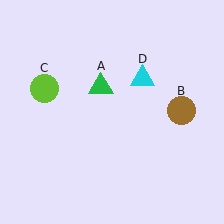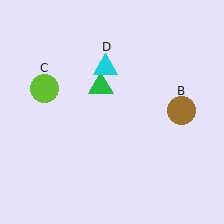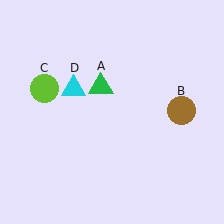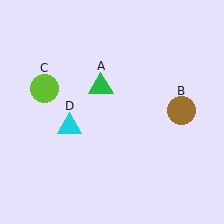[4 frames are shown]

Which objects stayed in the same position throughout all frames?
Green triangle (object A) and brown circle (object B) and lime circle (object C) remained stationary.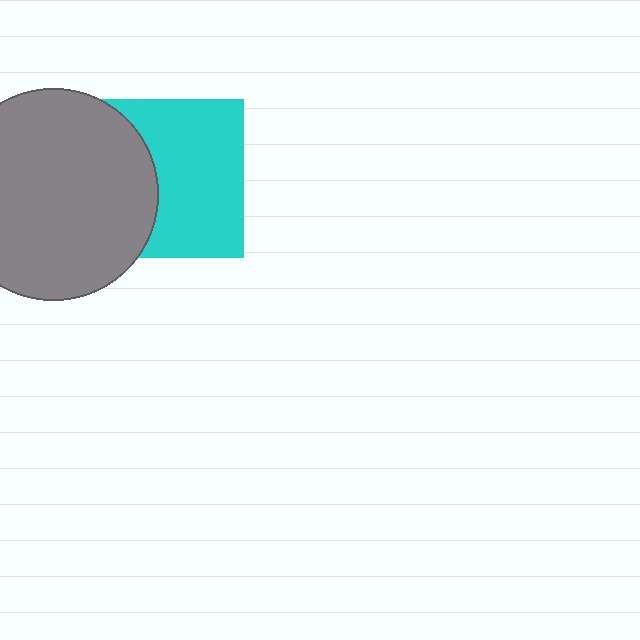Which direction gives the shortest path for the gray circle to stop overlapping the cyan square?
Moving left gives the shortest separation.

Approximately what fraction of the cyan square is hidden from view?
Roughly 39% of the cyan square is hidden behind the gray circle.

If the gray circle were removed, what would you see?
You would see the complete cyan square.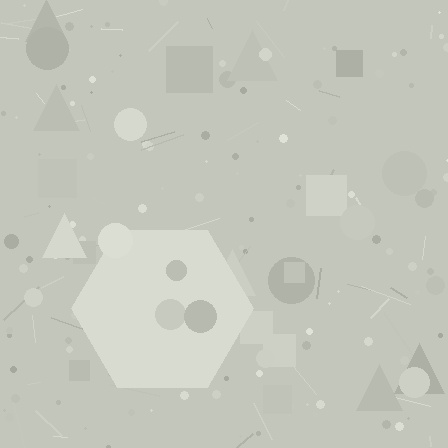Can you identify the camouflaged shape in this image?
The camouflaged shape is a hexagon.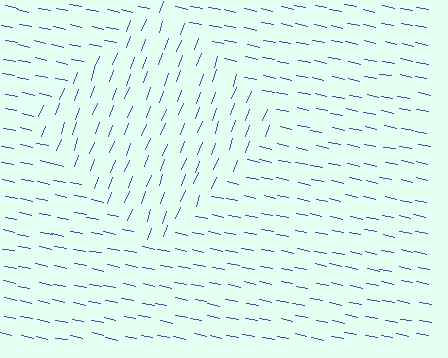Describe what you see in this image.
The image is filled with small blue line segments. A diamond region in the image has lines oriented differently from the surrounding lines, creating a visible texture boundary.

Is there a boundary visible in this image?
Yes, there is a texture boundary formed by a change in line orientation.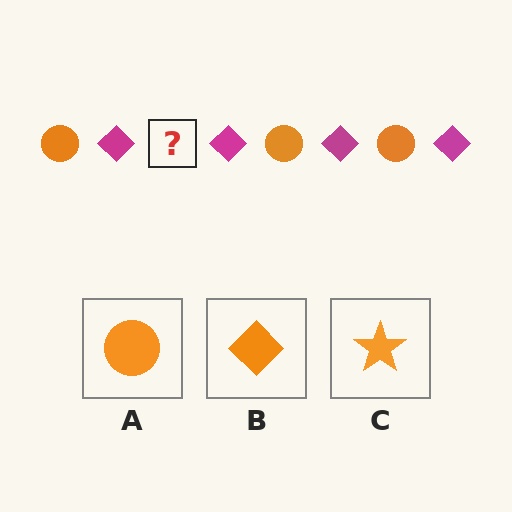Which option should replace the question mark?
Option A.